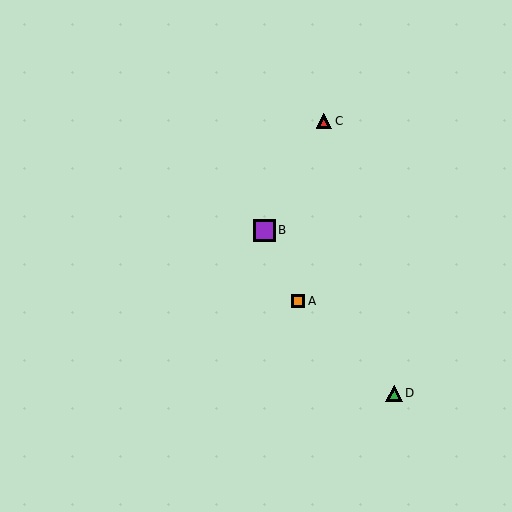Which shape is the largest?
The purple square (labeled B) is the largest.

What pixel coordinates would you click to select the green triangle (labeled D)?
Click at (394, 393) to select the green triangle D.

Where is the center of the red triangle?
The center of the red triangle is at (324, 121).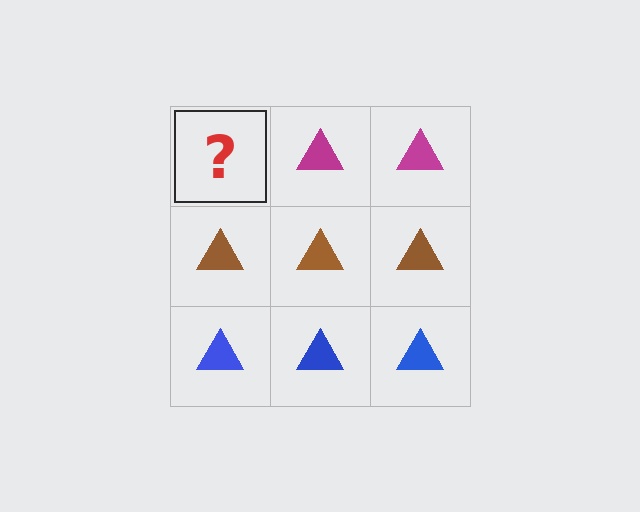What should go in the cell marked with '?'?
The missing cell should contain a magenta triangle.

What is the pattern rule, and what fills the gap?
The rule is that each row has a consistent color. The gap should be filled with a magenta triangle.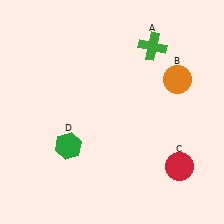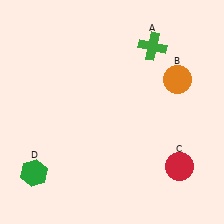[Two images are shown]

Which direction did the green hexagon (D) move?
The green hexagon (D) moved left.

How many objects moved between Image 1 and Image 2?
1 object moved between the two images.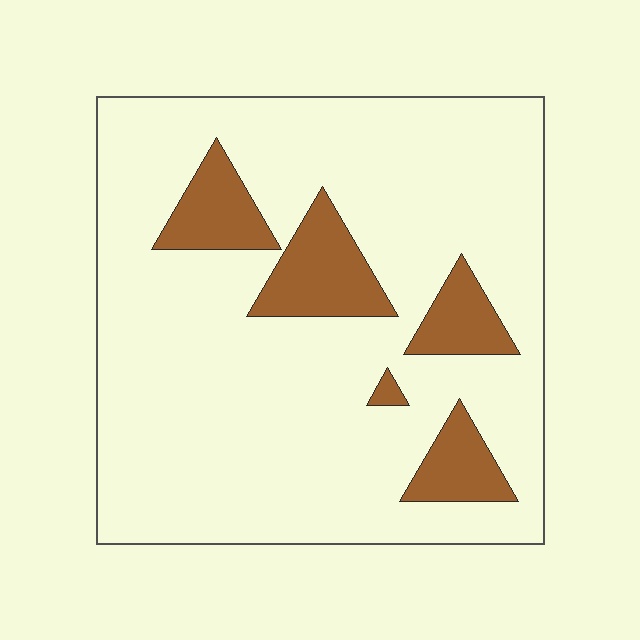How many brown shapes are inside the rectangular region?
5.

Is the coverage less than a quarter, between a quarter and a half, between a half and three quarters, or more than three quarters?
Less than a quarter.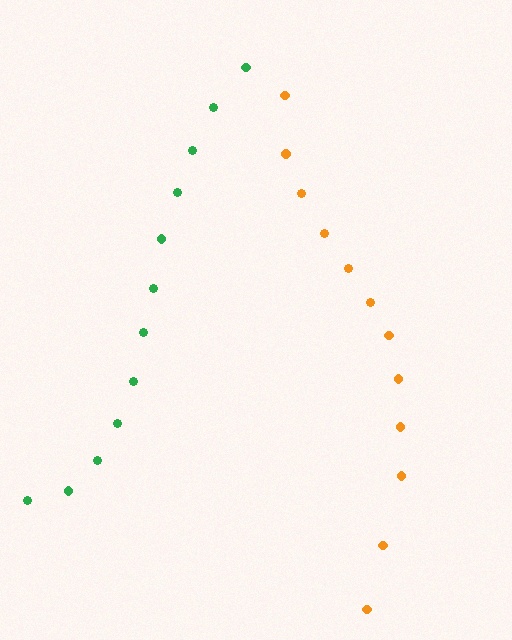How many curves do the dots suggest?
There are 2 distinct paths.